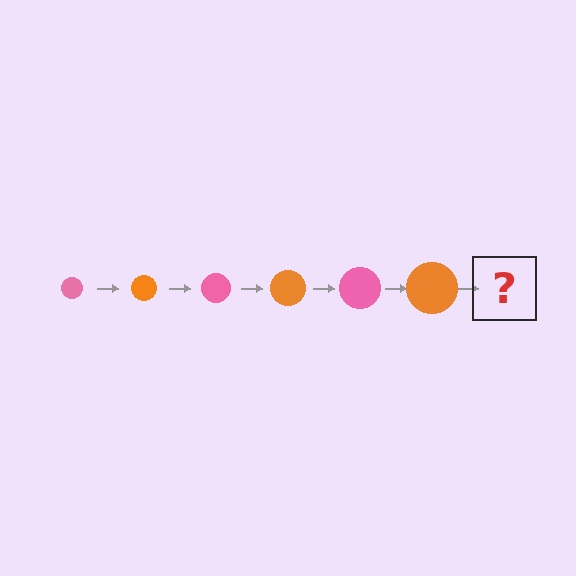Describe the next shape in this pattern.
It should be a pink circle, larger than the previous one.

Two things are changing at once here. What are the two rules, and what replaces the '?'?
The two rules are that the circle grows larger each step and the color cycles through pink and orange. The '?' should be a pink circle, larger than the previous one.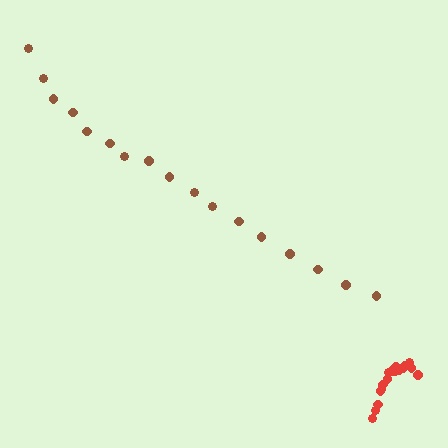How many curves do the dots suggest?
There are 2 distinct paths.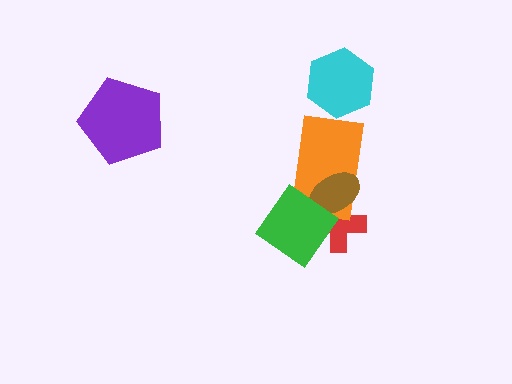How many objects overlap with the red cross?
3 objects overlap with the red cross.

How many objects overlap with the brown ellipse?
3 objects overlap with the brown ellipse.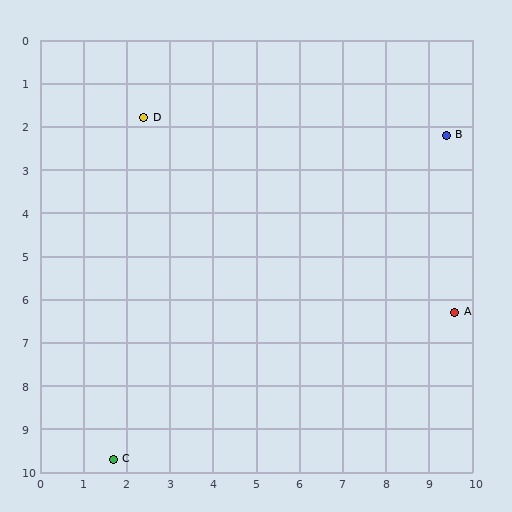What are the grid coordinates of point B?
Point B is at approximately (9.4, 2.2).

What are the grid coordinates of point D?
Point D is at approximately (2.4, 1.8).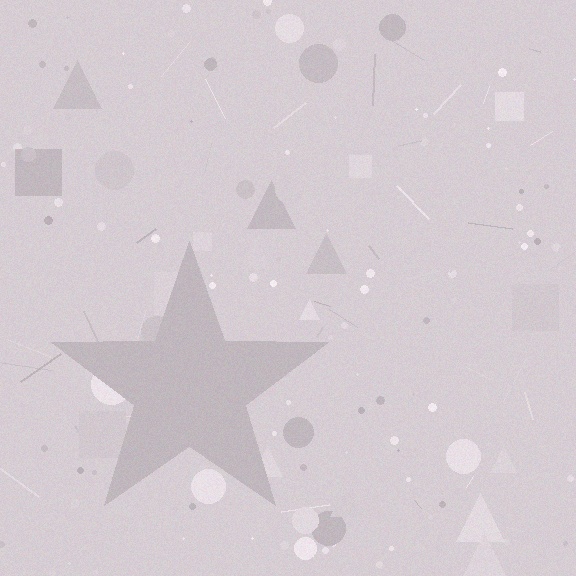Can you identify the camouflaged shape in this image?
The camouflaged shape is a star.